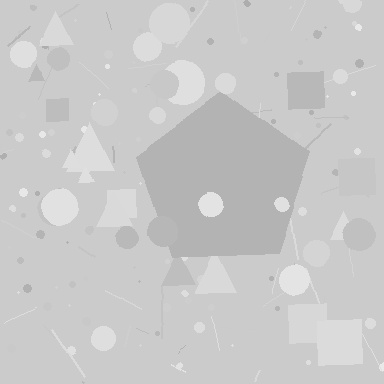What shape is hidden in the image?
A pentagon is hidden in the image.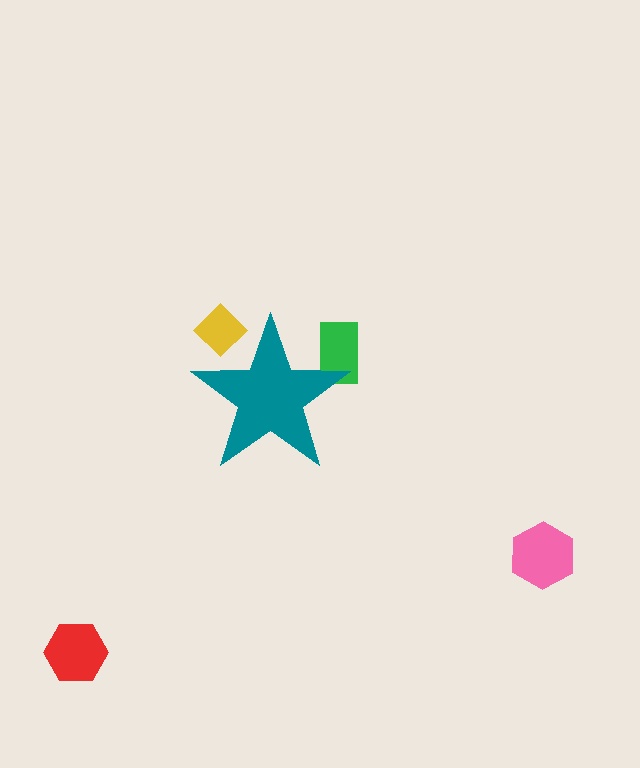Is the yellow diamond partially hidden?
Yes, the yellow diamond is partially hidden behind the teal star.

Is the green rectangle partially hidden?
Yes, the green rectangle is partially hidden behind the teal star.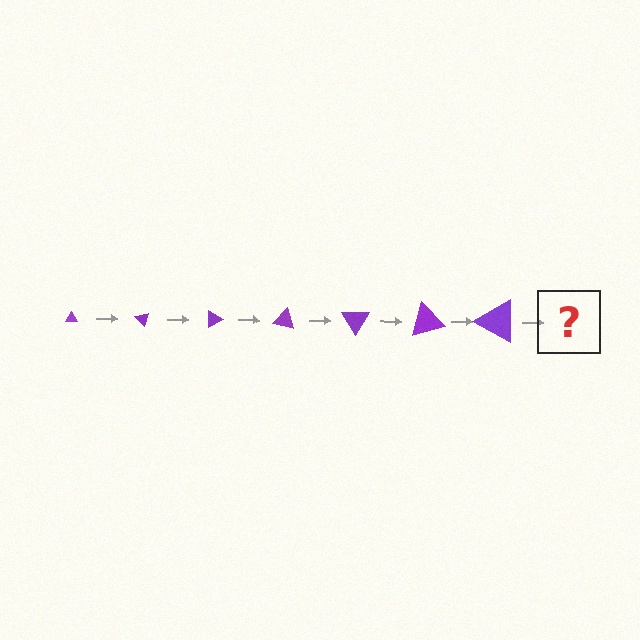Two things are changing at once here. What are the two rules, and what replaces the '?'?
The two rules are that the triangle grows larger each step and it rotates 45 degrees each step. The '?' should be a triangle, larger than the previous one and rotated 315 degrees from the start.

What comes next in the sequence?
The next element should be a triangle, larger than the previous one and rotated 315 degrees from the start.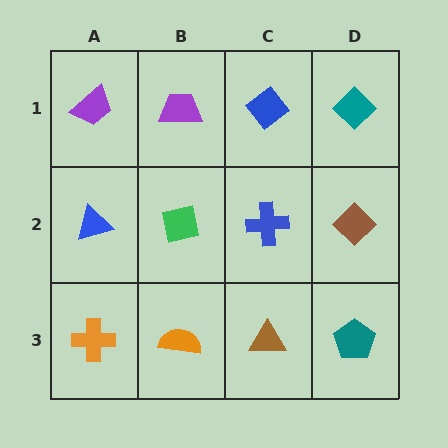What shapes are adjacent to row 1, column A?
A blue triangle (row 2, column A), a purple trapezoid (row 1, column B).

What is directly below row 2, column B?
An orange semicircle.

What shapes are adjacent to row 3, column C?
A blue cross (row 2, column C), an orange semicircle (row 3, column B), a teal pentagon (row 3, column D).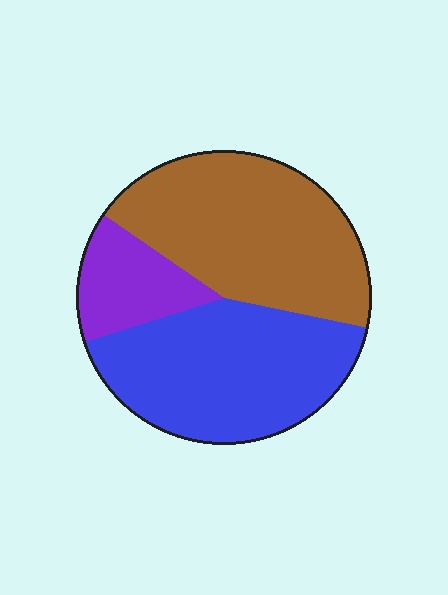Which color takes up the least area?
Purple, at roughly 15%.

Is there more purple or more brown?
Brown.